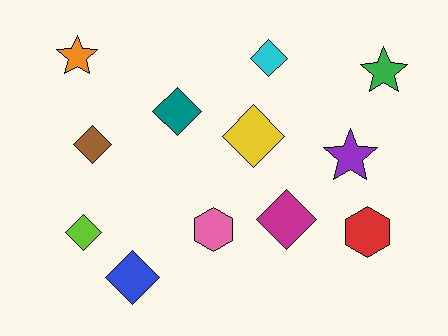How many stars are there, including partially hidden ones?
There are 3 stars.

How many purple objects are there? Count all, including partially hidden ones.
There is 1 purple object.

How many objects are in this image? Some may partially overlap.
There are 12 objects.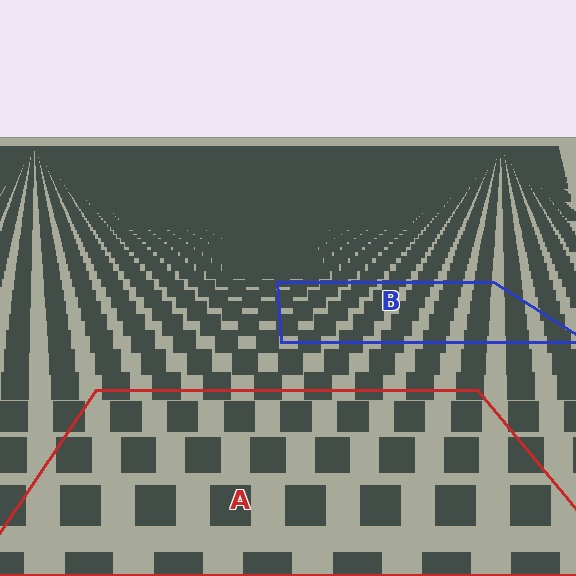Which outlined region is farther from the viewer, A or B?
Region B is farther from the viewer — the texture elements inside it appear smaller and more densely packed.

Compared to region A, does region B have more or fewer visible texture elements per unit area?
Region B has more texture elements per unit area — they are packed more densely because it is farther away.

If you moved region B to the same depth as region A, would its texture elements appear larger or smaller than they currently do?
They would appear larger. At a closer depth, the same texture elements are projected at a bigger on-screen size.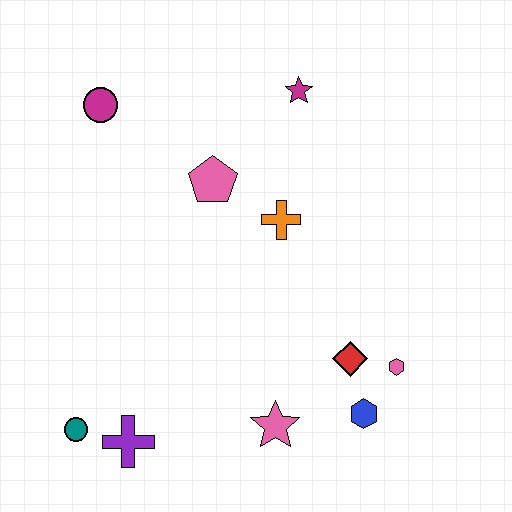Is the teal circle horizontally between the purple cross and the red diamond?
No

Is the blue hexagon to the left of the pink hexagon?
Yes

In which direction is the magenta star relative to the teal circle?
The magenta star is above the teal circle.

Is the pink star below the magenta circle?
Yes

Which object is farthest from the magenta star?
The teal circle is farthest from the magenta star.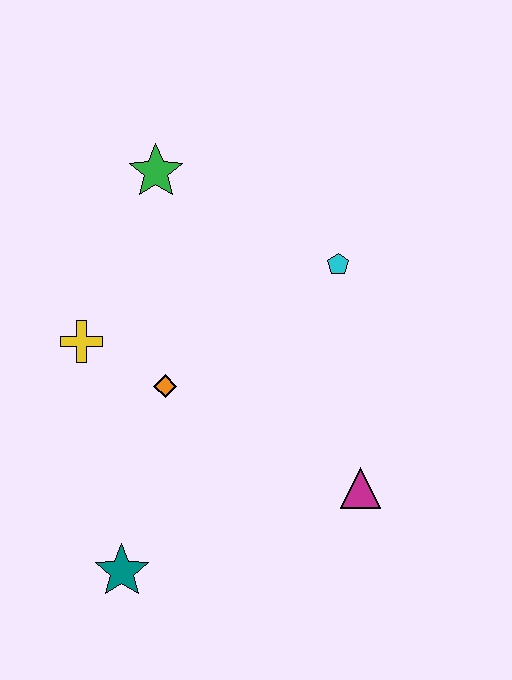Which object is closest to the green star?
The yellow cross is closest to the green star.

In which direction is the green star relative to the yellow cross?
The green star is above the yellow cross.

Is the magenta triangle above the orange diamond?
No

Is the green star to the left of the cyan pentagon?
Yes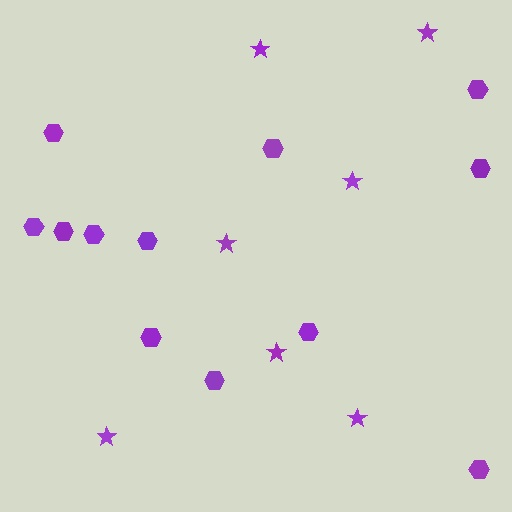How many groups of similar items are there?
There are 2 groups: one group of hexagons (12) and one group of stars (7).